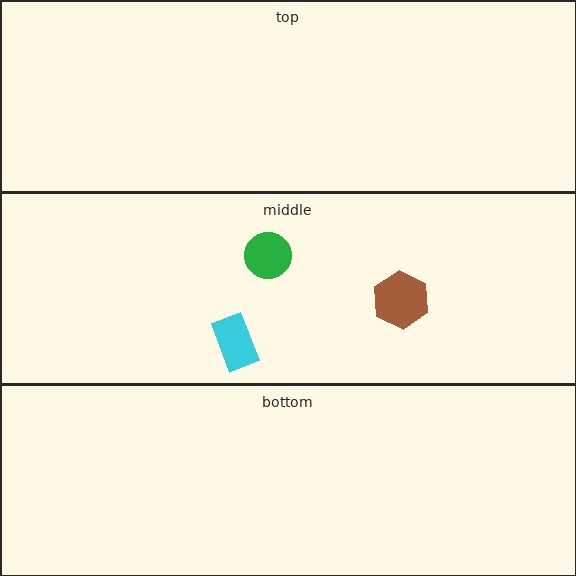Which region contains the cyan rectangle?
The middle region.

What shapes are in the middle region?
The green circle, the brown hexagon, the cyan rectangle.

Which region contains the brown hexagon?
The middle region.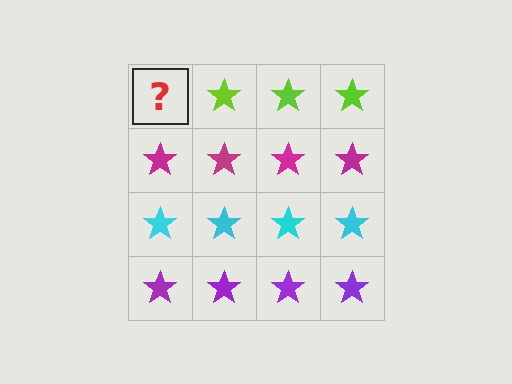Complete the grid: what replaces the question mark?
The question mark should be replaced with a lime star.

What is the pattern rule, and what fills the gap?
The rule is that each row has a consistent color. The gap should be filled with a lime star.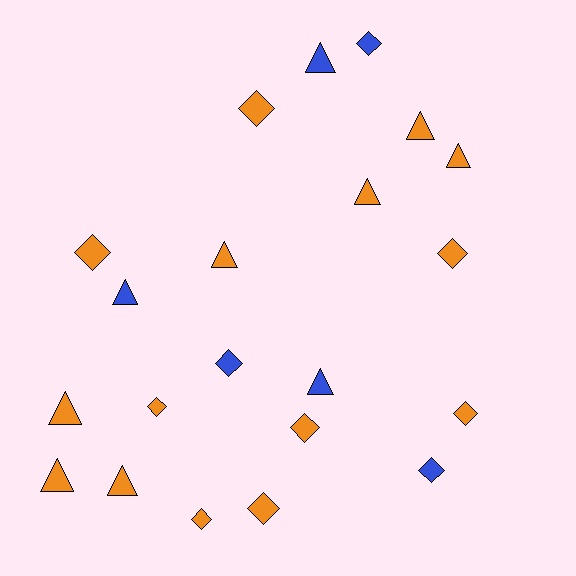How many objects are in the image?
There are 21 objects.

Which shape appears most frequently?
Diamond, with 11 objects.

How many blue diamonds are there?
There are 3 blue diamonds.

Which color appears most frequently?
Orange, with 15 objects.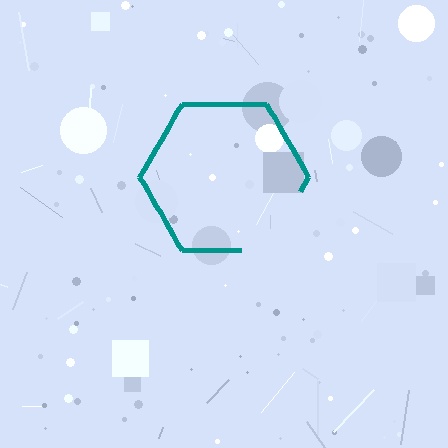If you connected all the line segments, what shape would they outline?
They would outline a hexagon.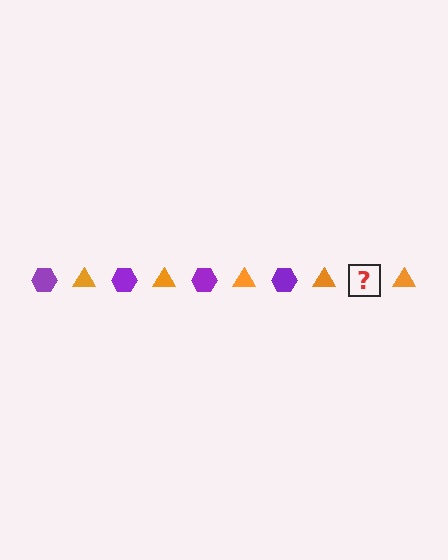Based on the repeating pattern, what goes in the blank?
The blank should be a purple hexagon.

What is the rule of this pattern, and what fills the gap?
The rule is that the pattern alternates between purple hexagon and orange triangle. The gap should be filled with a purple hexagon.